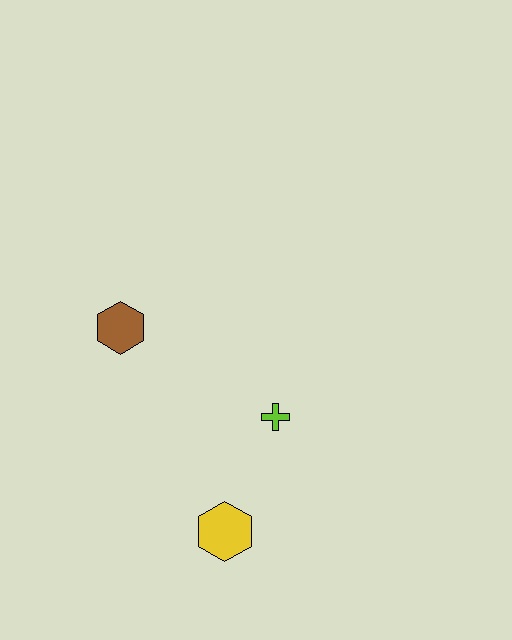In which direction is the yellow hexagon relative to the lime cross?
The yellow hexagon is below the lime cross.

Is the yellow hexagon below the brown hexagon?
Yes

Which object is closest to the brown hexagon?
The lime cross is closest to the brown hexagon.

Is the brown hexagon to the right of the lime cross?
No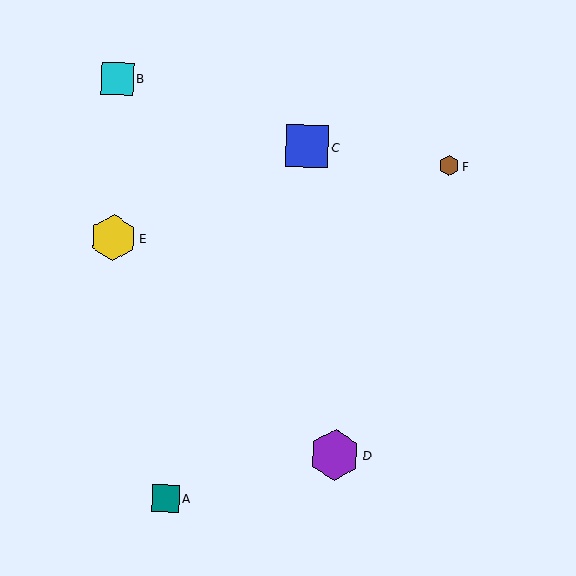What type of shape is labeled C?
Shape C is a blue square.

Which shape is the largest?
The purple hexagon (labeled D) is the largest.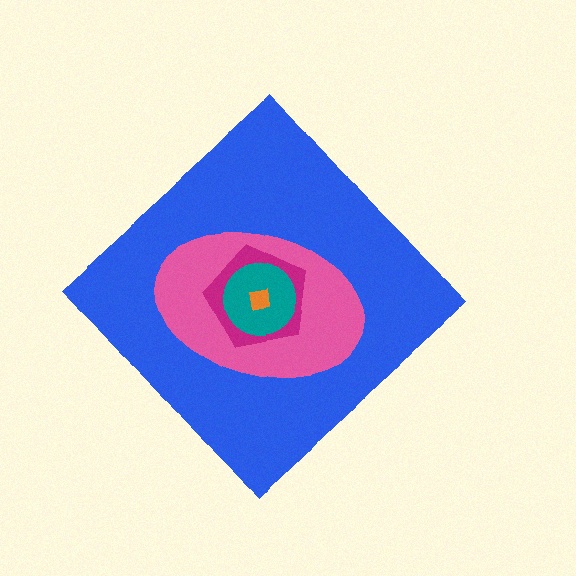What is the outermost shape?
The blue diamond.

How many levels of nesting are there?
5.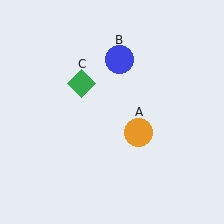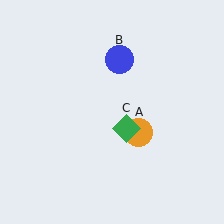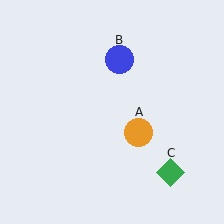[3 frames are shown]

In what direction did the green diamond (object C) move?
The green diamond (object C) moved down and to the right.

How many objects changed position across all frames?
1 object changed position: green diamond (object C).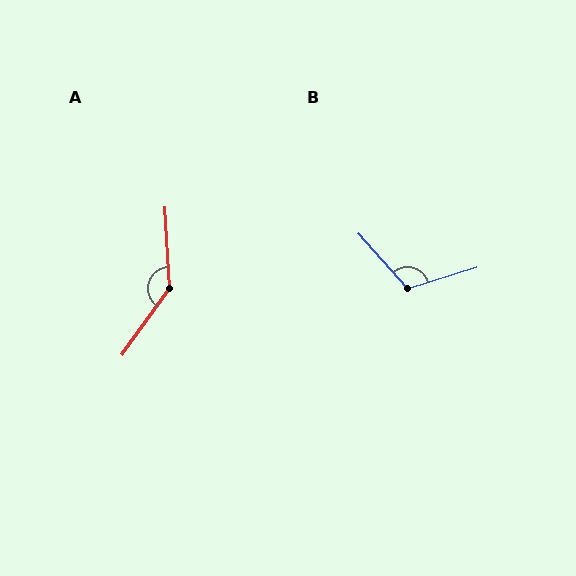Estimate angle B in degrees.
Approximately 115 degrees.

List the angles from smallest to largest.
B (115°), A (141°).